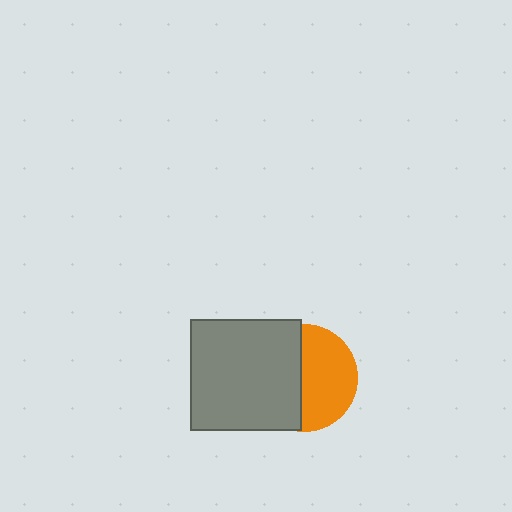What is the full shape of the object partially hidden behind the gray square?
The partially hidden object is an orange circle.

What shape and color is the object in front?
The object in front is a gray square.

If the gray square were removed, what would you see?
You would see the complete orange circle.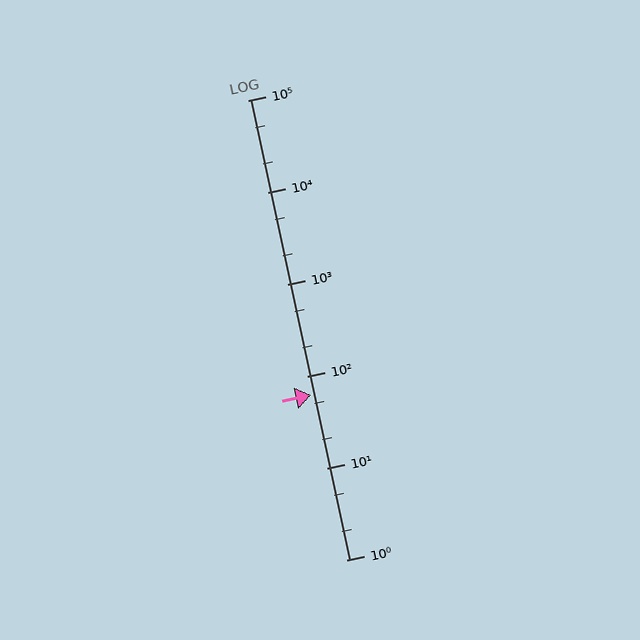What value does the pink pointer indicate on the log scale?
The pointer indicates approximately 62.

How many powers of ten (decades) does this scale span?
The scale spans 5 decades, from 1 to 100000.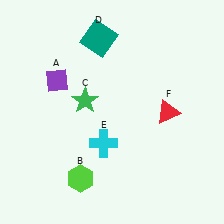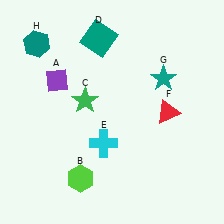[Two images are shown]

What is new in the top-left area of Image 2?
A teal hexagon (H) was added in the top-left area of Image 2.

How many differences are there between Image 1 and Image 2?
There are 2 differences between the two images.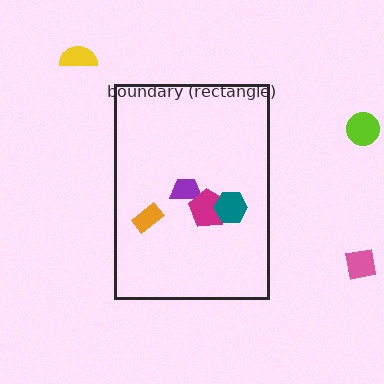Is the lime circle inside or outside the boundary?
Outside.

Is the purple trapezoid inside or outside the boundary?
Inside.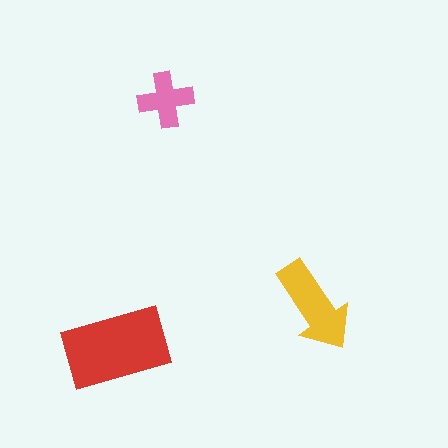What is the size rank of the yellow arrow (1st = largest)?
2nd.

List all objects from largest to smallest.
The red rectangle, the yellow arrow, the pink cross.